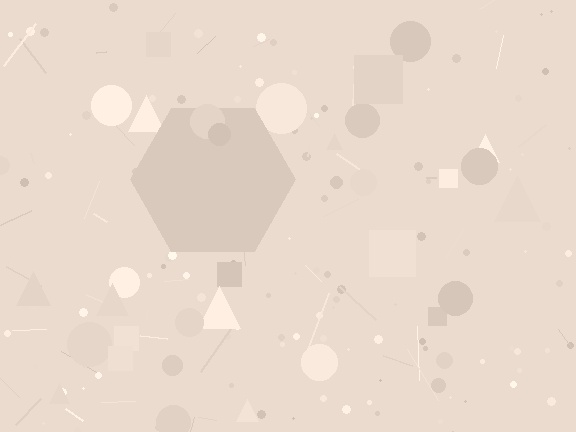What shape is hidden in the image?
A hexagon is hidden in the image.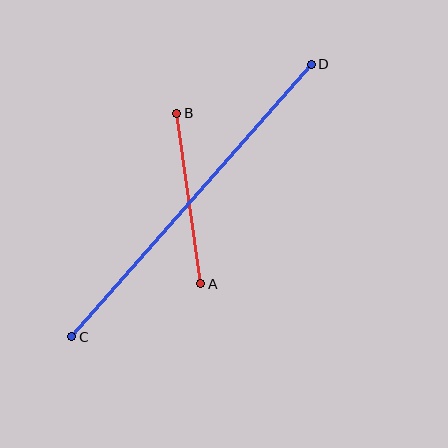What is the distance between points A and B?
The distance is approximately 172 pixels.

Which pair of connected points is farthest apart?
Points C and D are farthest apart.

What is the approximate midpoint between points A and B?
The midpoint is at approximately (189, 199) pixels.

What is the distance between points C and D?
The distance is approximately 363 pixels.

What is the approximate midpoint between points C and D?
The midpoint is at approximately (191, 201) pixels.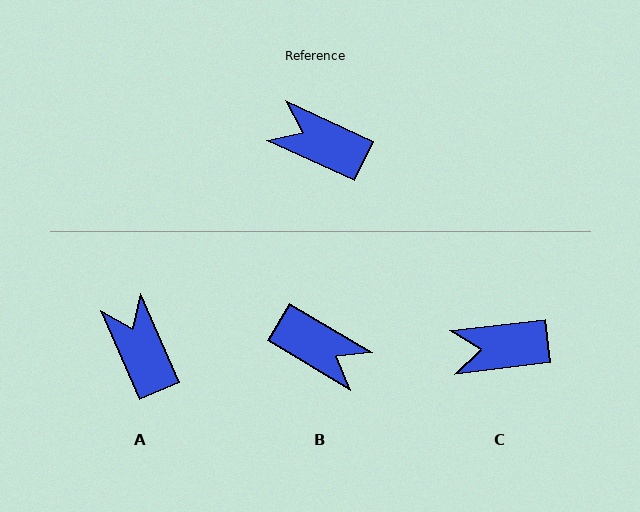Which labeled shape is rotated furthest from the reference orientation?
B, about 174 degrees away.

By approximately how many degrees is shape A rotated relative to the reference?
Approximately 42 degrees clockwise.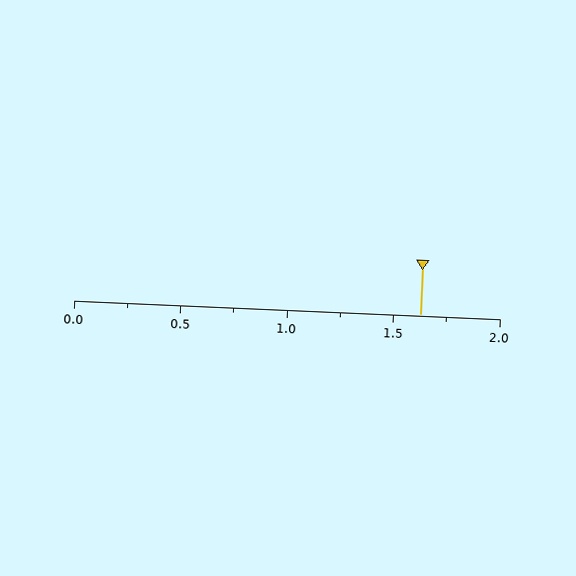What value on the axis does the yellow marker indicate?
The marker indicates approximately 1.62.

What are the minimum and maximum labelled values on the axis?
The axis runs from 0.0 to 2.0.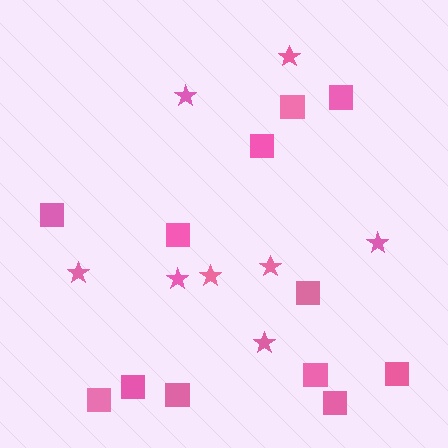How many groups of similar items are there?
There are 2 groups: one group of stars (8) and one group of squares (12).